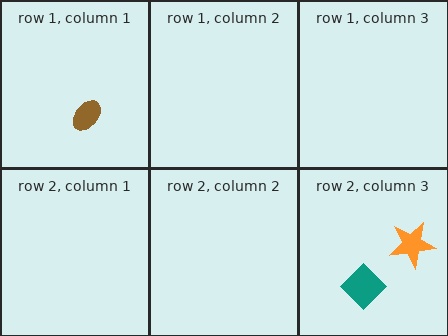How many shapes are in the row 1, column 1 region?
1.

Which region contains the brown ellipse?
The row 1, column 1 region.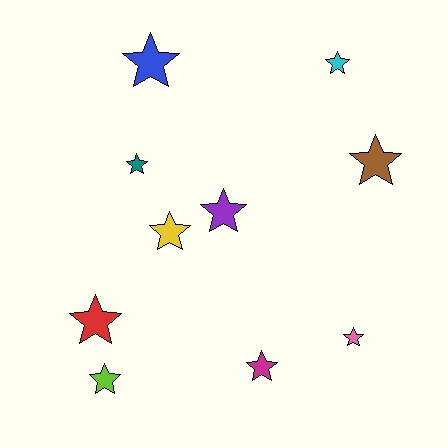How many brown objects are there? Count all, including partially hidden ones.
There is 1 brown object.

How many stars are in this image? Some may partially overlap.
There are 10 stars.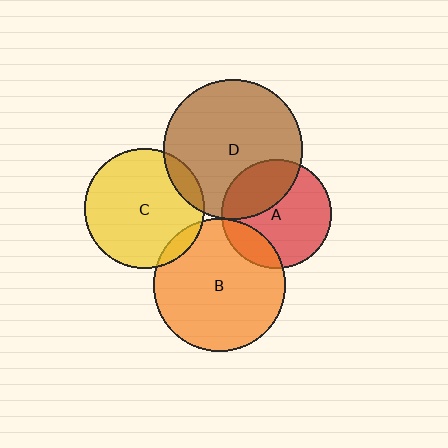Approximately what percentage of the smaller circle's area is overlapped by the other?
Approximately 15%.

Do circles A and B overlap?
Yes.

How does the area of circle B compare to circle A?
Approximately 1.5 times.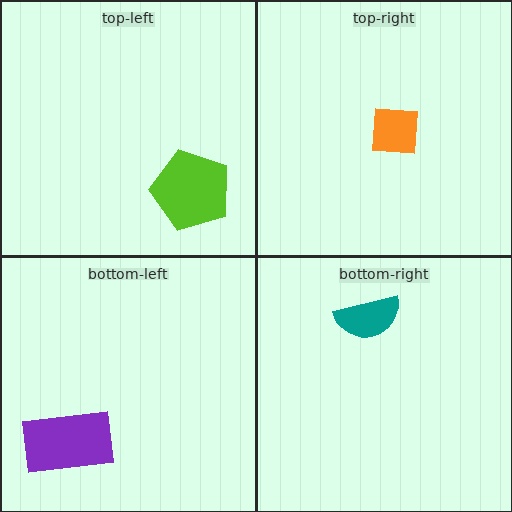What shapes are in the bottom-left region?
The purple rectangle.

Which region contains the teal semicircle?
The bottom-right region.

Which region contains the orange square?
The top-right region.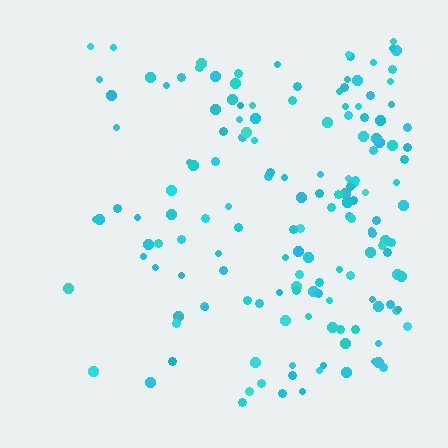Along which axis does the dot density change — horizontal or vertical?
Horizontal.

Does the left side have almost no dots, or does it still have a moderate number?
Still a moderate number, just noticeably fewer than the right.